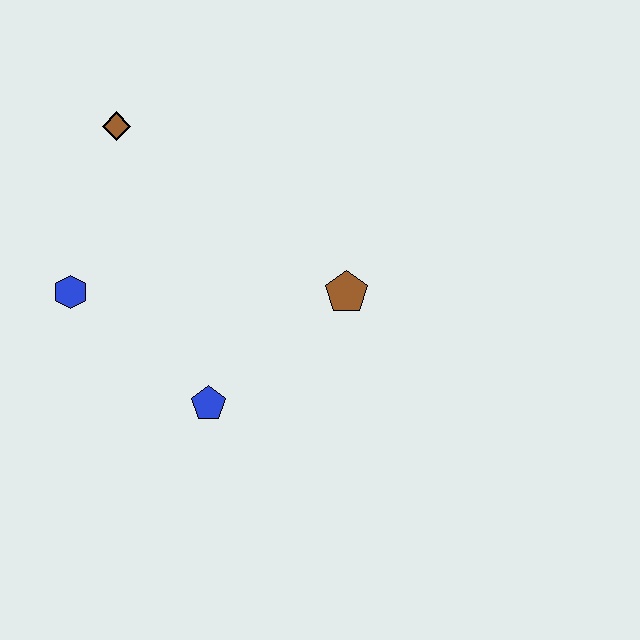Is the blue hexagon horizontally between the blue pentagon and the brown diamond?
No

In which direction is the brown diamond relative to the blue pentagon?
The brown diamond is above the blue pentagon.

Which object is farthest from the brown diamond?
The blue pentagon is farthest from the brown diamond.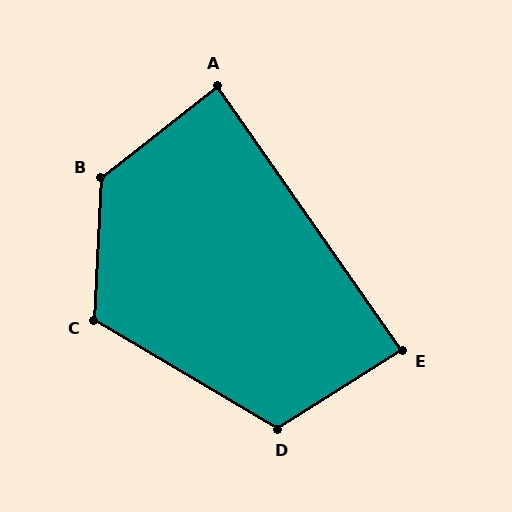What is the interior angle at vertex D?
Approximately 117 degrees (obtuse).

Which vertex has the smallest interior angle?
A, at approximately 87 degrees.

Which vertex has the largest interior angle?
B, at approximately 130 degrees.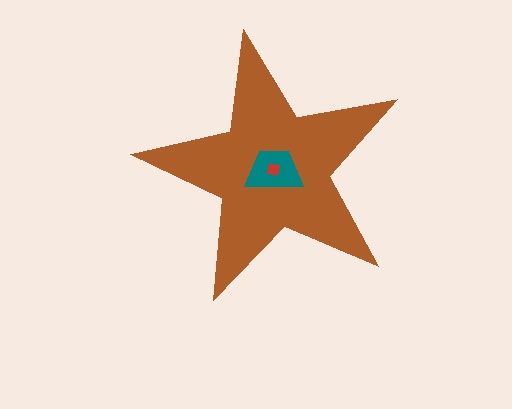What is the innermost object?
The red square.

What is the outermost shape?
The brown star.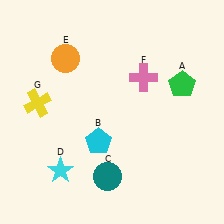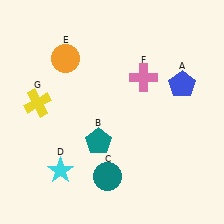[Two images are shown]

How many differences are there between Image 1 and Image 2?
There are 2 differences between the two images.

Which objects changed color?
A changed from green to blue. B changed from cyan to teal.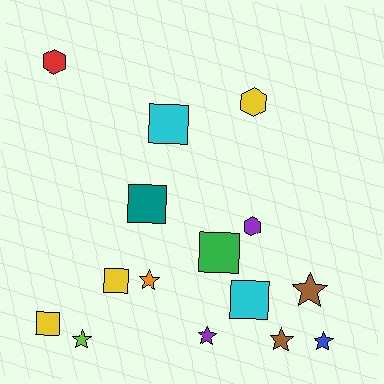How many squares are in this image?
There are 6 squares.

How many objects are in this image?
There are 15 objects.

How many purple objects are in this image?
There are 2 purple objects.